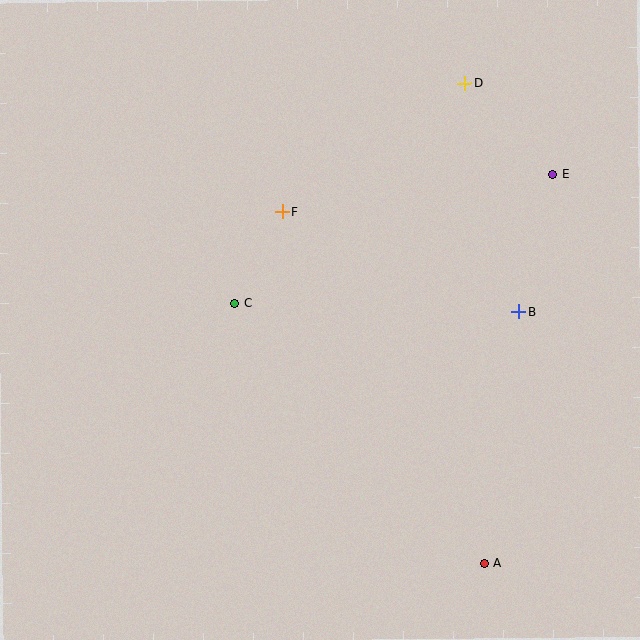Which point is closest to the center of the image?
Point C at (235, 303) is closest to the center.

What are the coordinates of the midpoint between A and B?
The midpoint between A and B is at (502, 438).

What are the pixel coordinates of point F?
Point F is at (282, 212).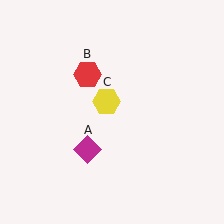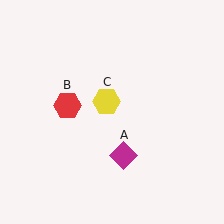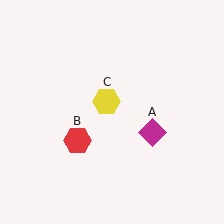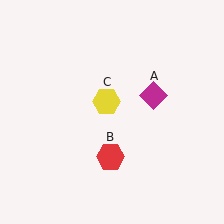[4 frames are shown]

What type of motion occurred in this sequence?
The magenta diamond (object A), red hexagon (object B) rotated counterclockwise around the center of the scene.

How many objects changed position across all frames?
2 objects changed position: magenta diamond (object A), red hexagon (object B).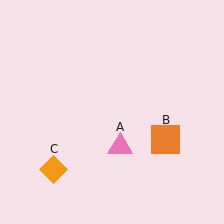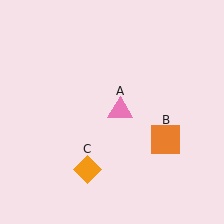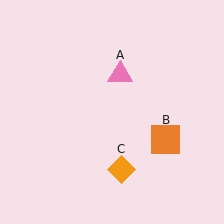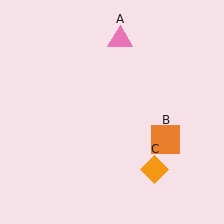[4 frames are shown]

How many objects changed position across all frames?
2 objects changed position: pink triangle (object A), orange diamond (object C).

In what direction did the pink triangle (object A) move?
The pink triangle (object A) moved up.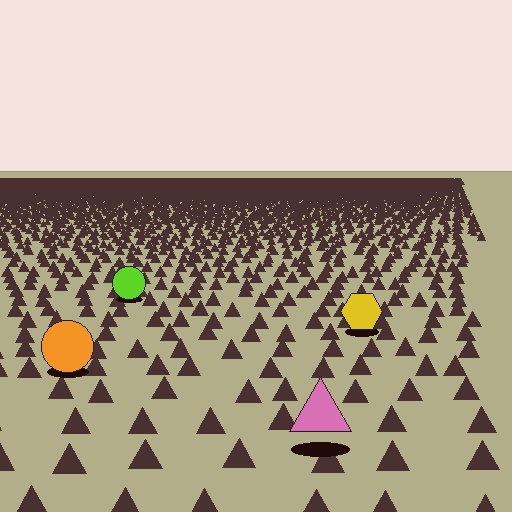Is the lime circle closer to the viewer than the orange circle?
No. The orange circle is closer — you can tell from the texture gradient: the ground texture is coarser near it.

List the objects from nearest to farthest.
From nearest to farthest: the pink triangle, the orange circle, the yellow hexagon, the lime circle.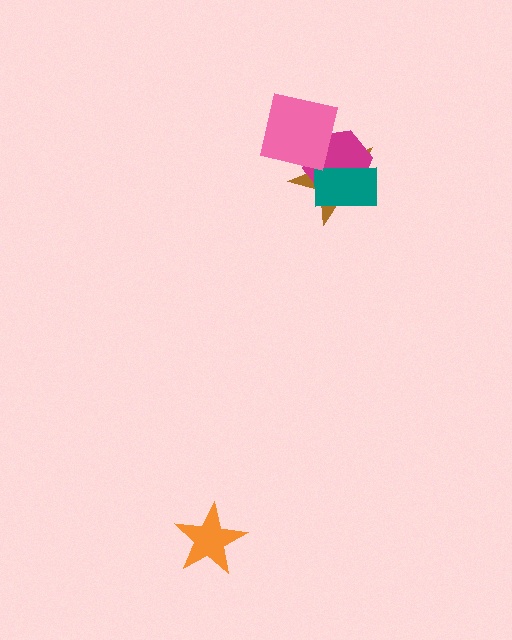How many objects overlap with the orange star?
0 objects overlap with the orange star.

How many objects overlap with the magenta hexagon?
3 objects overlap with the magenta hexagon.